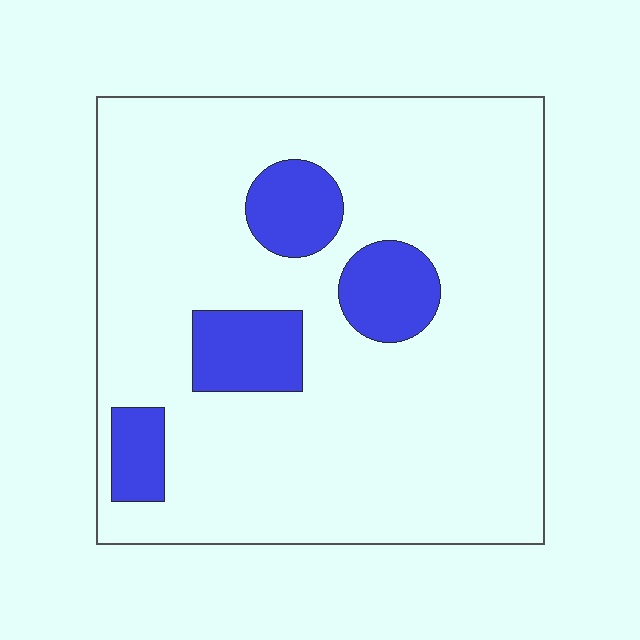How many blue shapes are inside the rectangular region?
4.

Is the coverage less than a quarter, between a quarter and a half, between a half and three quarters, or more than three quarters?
Less than a quarter.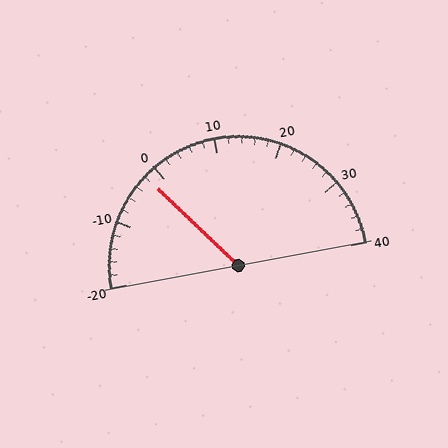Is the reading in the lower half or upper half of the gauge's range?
The reading is in the lower half of the range (-20 to 40).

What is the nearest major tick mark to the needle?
The nearest major tick mark is 0.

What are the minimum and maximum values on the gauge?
The gauge ranges from -20 to 40.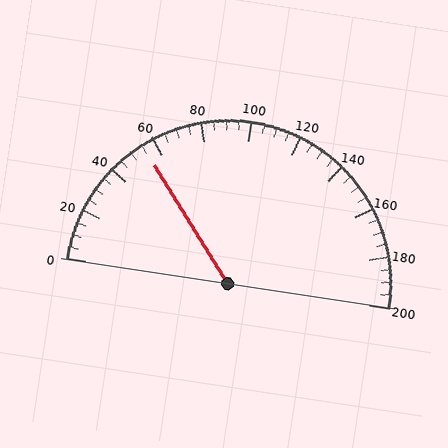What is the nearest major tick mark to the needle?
The nearest major tick mark is 60.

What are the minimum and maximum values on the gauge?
The gauge ranges from 0 to 200.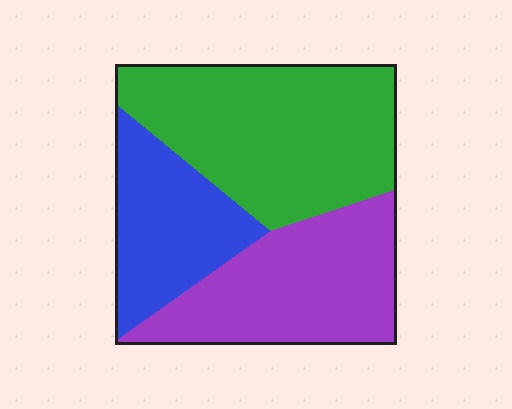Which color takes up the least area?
Blue, at roughly 25%.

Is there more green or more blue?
Green.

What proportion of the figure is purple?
Purple takes up between a sixth and a third of the figure.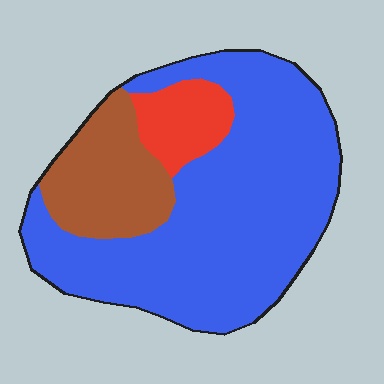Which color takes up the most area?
Blue, at roughly 70%.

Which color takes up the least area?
Red, at roughly 10%.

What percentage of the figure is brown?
Brown takes up about one fifth (1/5) of the figure.